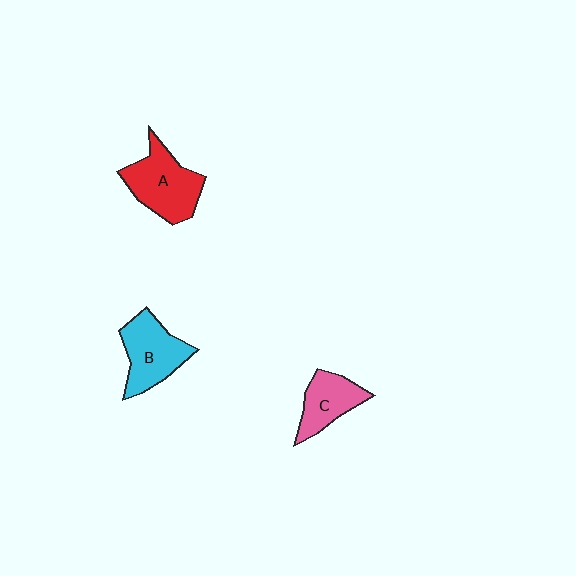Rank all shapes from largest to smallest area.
From largest to smallest: A (red), B (cyan), C (pink).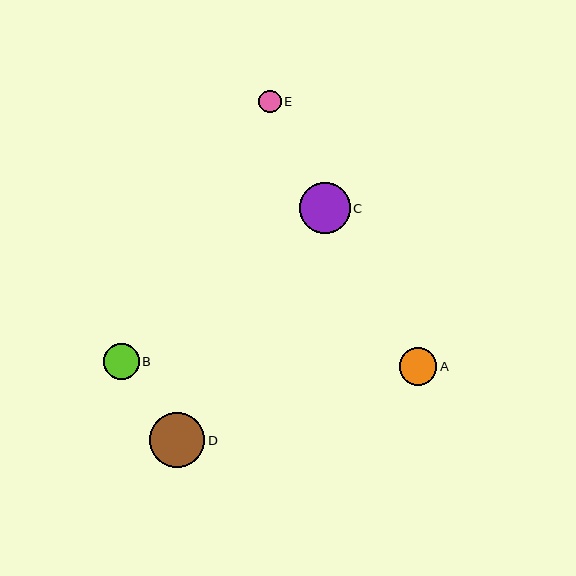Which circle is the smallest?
Circle E is the smallest with a size of approximately 23 pixels.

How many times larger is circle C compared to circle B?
Circle C is approximately 1.4 times the size of circle B.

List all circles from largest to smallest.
From largest to smallest: D, C, A, B, E.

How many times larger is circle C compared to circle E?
Circle C is approximately 2.2 times the size of circle E.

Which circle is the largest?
Circle D is the largest with a size of approximately 55 pixels.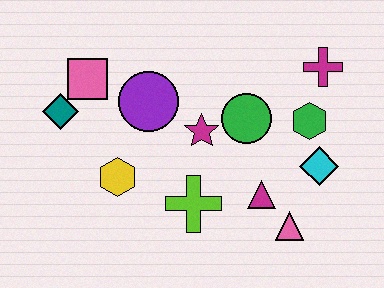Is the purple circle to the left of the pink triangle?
Yes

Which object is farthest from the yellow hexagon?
The magenta cross is farthest from the yellow hexagon.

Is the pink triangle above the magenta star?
No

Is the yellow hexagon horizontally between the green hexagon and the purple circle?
No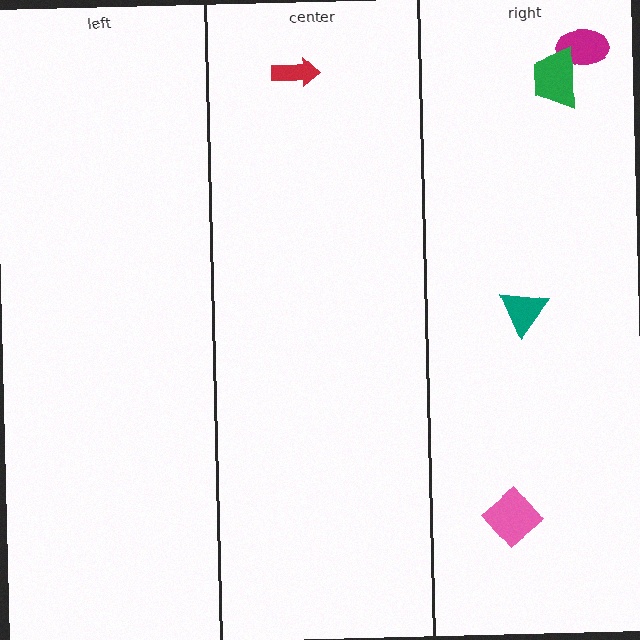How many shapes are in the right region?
4.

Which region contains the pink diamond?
The right region.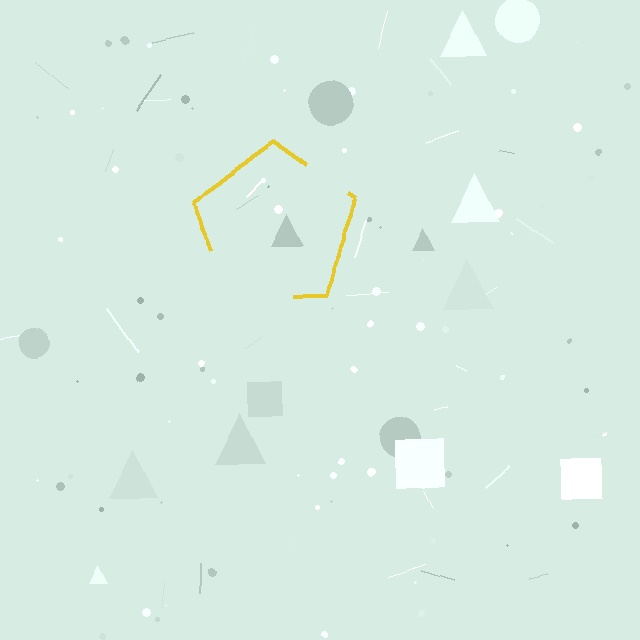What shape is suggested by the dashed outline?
The dashed outline suggests a pentagon.